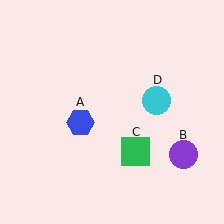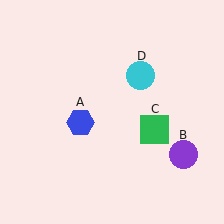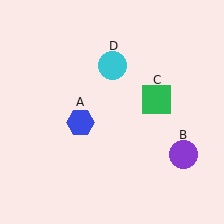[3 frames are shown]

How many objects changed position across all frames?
2 objects changed position: green square (object C), cyan circle (object D).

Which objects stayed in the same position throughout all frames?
Blue hexagon (object A) and purple circle (object B) remained stationary.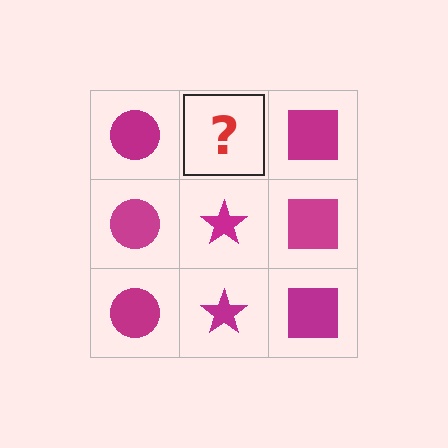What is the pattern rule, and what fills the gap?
The rule is that each column has a consistent shape. The gap should be filled with a magenta star.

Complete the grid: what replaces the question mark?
The question mark should be replaced with a magenta star.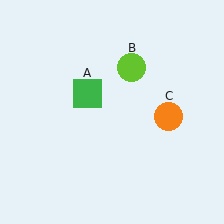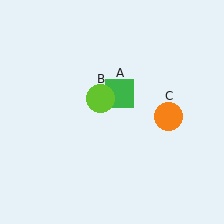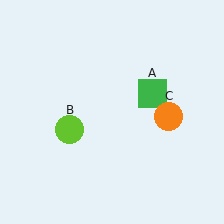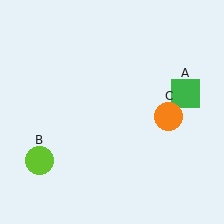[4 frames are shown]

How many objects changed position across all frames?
2 objects changed position: green square (object A), lime circle (object B).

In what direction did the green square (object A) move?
The green square (object A) moved right.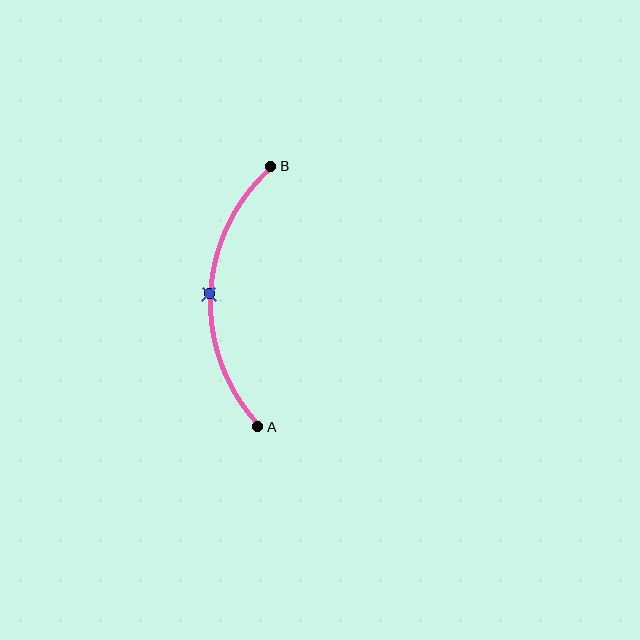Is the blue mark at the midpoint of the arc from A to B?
Yes. The blue mark lies on the arc at equal arc-length from both A and B — it is the arc midpoint.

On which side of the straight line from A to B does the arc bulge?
The arc bulges to the left of the straight line connecting A and B.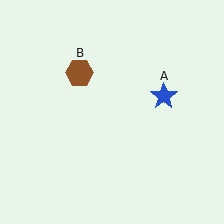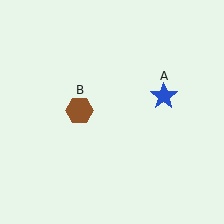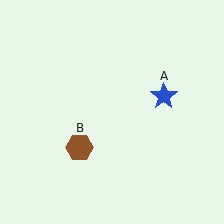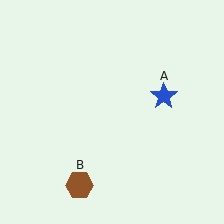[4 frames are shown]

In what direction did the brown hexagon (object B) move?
The brown hexagon (object B) moved down.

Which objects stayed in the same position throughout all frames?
Blue star (object A) remained stationary.